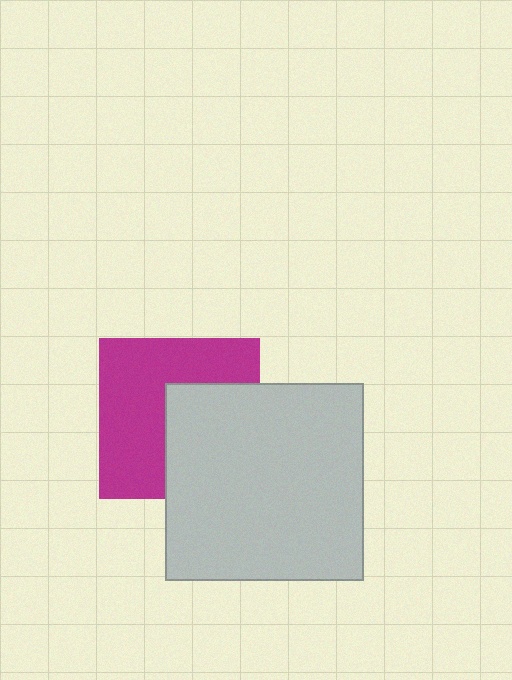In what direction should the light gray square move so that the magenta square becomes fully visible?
The light gray square should move right. That is the shortest direction to clear the overlap and leave the magenta square fully visible.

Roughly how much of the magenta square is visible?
About half of it is visible (roughly 58%).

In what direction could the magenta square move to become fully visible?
The magenta square could move left. That would shift it out from behind the light gray square entirely.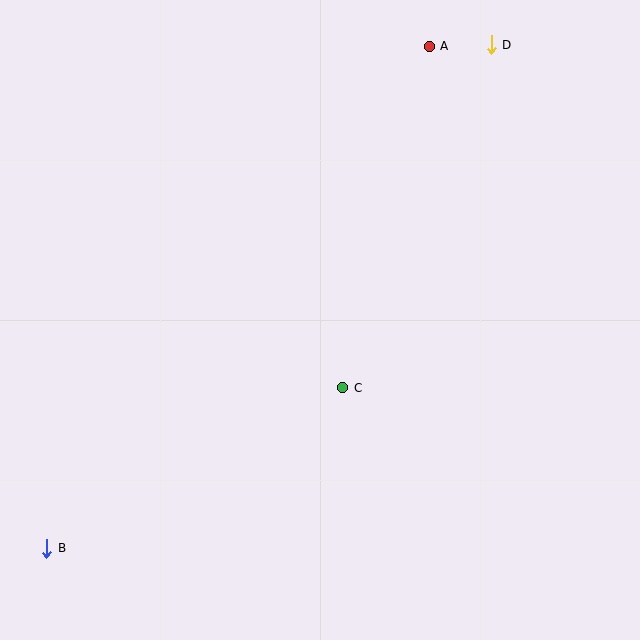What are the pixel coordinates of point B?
Point B is at (47, 548).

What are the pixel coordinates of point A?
Point A is at (429, 46).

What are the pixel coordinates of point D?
Point D is at (491, 45).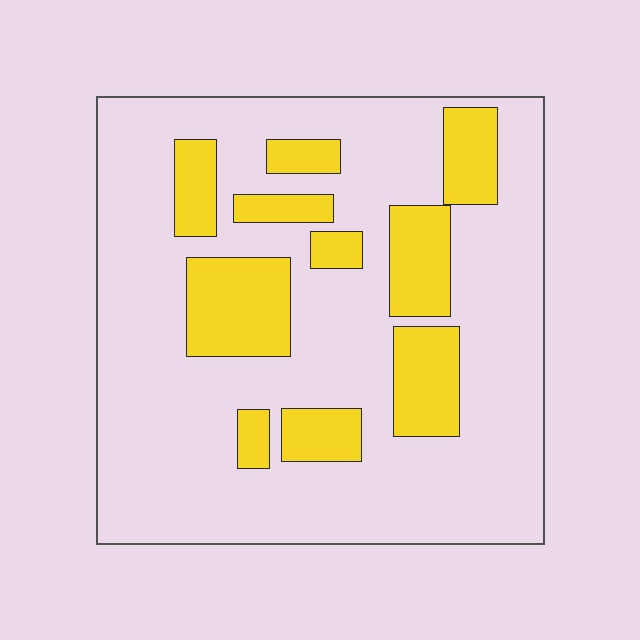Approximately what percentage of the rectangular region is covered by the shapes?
Approximately 25%.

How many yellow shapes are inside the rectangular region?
10.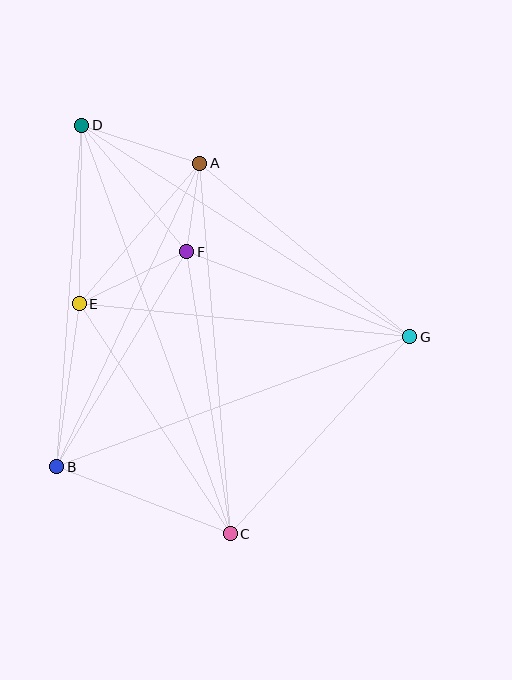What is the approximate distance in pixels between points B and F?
The distance between B and F is approximately 251 pixels.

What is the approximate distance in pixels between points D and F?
The distance between D and F is approximately 164 pixels.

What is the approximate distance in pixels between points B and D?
The distance between B and D is approximately 342 pixels.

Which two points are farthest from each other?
Points C and D are farthest from each other.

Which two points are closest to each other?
Points A and F are closest to each other.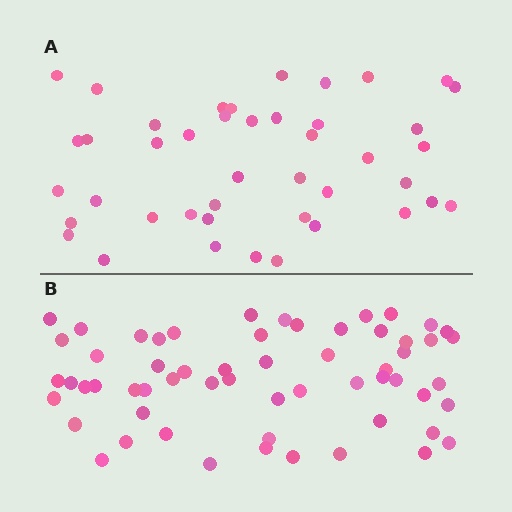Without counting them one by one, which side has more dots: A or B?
Region B (the bottom region) has more dots.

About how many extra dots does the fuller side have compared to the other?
Region B has approximately 15 more dots than region A.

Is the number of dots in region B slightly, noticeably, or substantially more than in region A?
Region B has noticeably more, but not dramatically so. The ratio is roughly 1.4 to 1.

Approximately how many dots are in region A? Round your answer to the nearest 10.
About 40 dots. (The exact count is 43, which rounds to 40.)